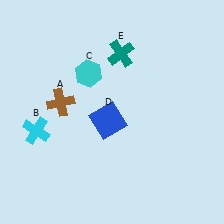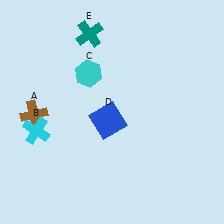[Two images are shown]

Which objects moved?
The objects that moved are: the brown cross (A), the teal cross (E).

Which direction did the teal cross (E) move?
The teal cross (E) moved left.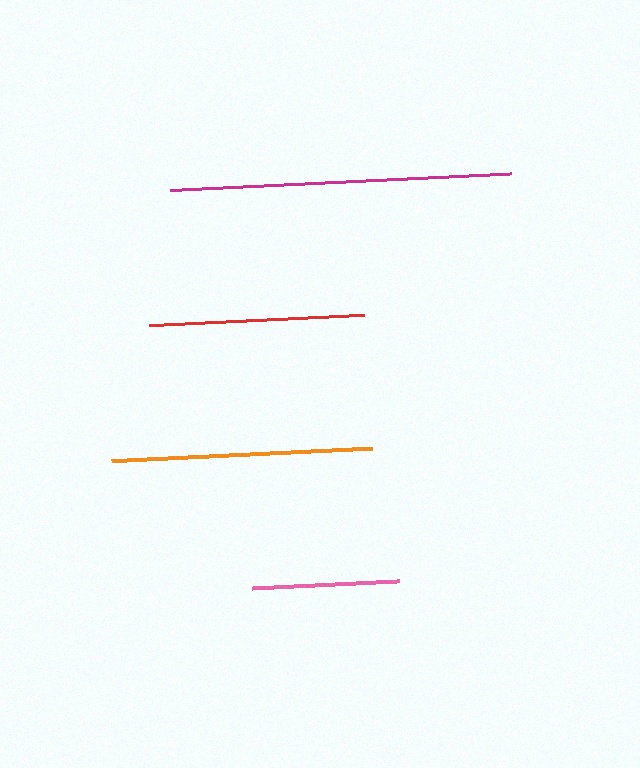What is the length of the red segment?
The red segment is approximately 215 pixels long.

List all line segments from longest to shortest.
From longest to shortest: magenta, orange, red, pink.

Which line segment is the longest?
The magenta line is the longest at approximately 340 pixels.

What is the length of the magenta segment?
The magenta segment is approximately 340 pixels long.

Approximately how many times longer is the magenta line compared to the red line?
The magenta line is approximately 1.6 times the length of the red line.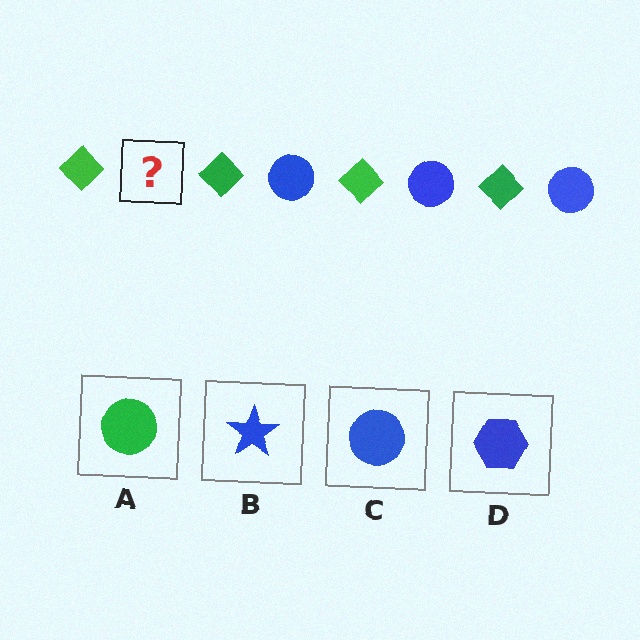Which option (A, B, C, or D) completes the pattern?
C.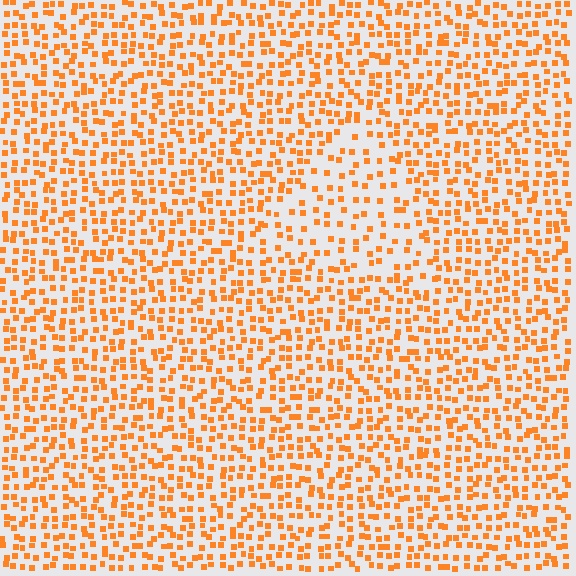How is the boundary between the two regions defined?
The boundary is defined by a change in element density (approximately 1.7x ratio). All elements are the same color, size, and shape.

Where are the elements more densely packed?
The elements are more densely packed outside the triangle boundary.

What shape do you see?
I see a triangle.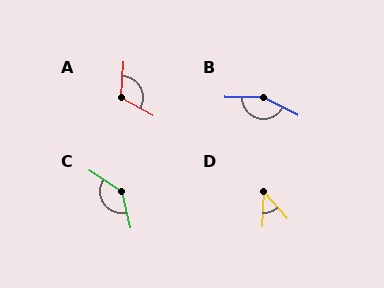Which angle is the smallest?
D, at approximately 44 degrees.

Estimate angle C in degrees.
Approximately 135 degrees.